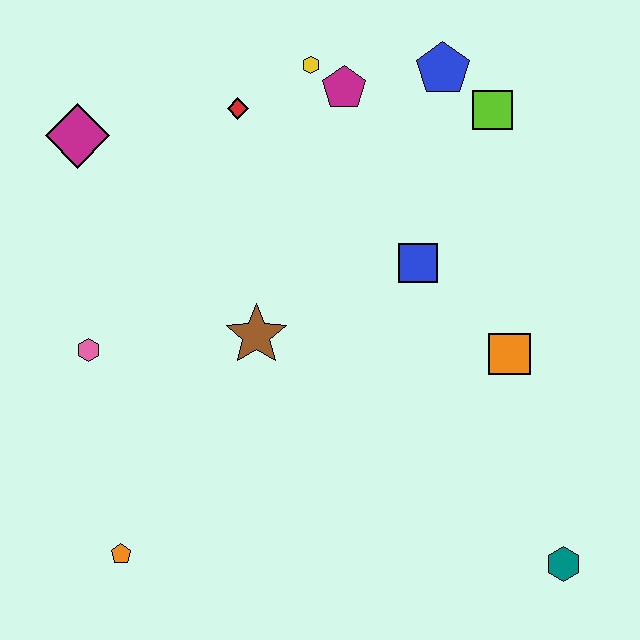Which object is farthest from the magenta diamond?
The teal hexagon is farthest from the magenta diamond.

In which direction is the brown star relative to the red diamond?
The brown star is below the red diamond.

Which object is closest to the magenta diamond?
The red diamond is closest to the magenta diamond.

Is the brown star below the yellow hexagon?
Yes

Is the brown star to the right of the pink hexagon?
Yes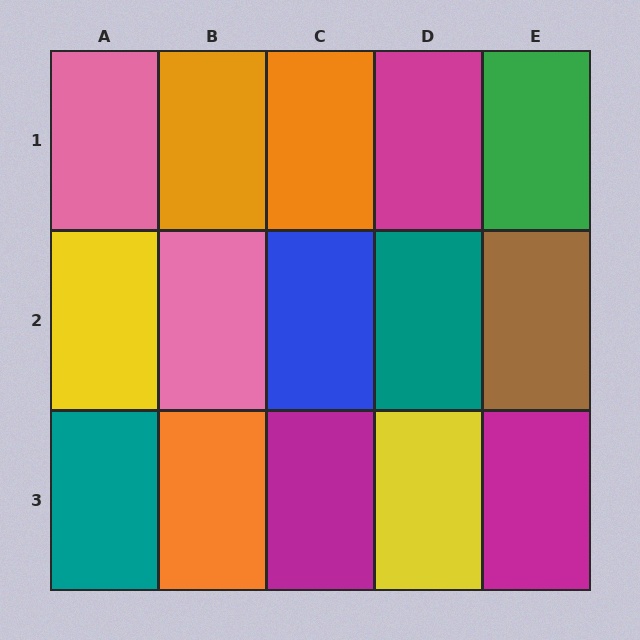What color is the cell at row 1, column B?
Orange.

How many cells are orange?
3 cells are orange.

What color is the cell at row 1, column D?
Magenta.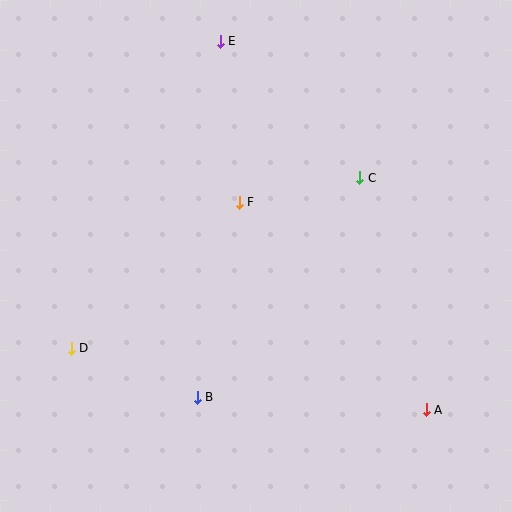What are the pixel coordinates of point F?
Point F is at (239, 202).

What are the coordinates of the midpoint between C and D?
The midpoint between C and D is at (216, 263).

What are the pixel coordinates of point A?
Point A is at (426, 410).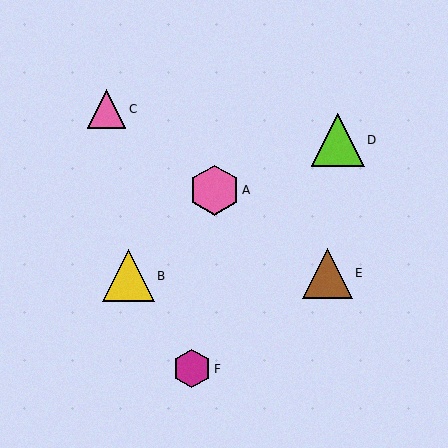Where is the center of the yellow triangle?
The center of the yellow triangle is at (128, 276).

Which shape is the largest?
The lime triangle (labeled D) is the largest.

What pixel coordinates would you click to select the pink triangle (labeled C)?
Click at (107, 109) to select the pink triangle C.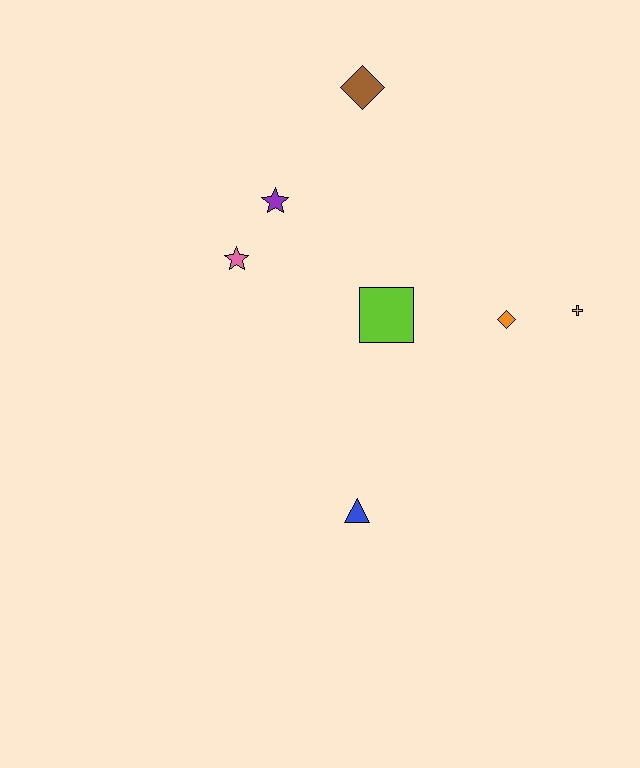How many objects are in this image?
There are 7 objects.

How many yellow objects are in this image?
There is 1 yellow object.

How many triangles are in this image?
There is 1 triangle.